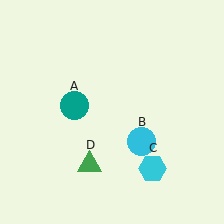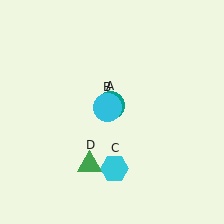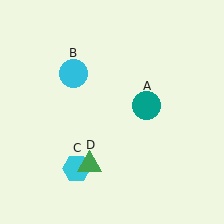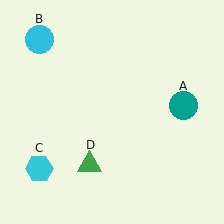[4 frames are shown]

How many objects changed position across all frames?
3 objects changed position: teal circle (object A), cyan circle (object B), cyan hexagon (object C).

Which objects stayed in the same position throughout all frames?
Green triangle (object D) remained stationary.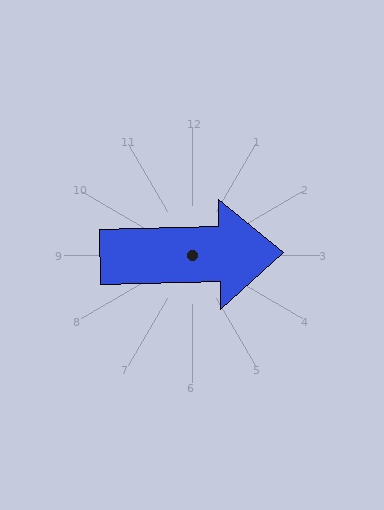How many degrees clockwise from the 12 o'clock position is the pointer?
Approximately 89 degrees.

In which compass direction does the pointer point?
East.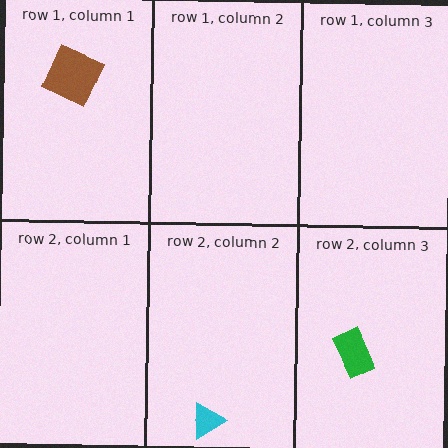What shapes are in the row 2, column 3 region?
The green rectangle.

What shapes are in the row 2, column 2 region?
The cyan triangle.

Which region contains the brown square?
The row 1, column 1 region.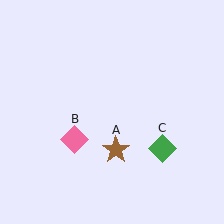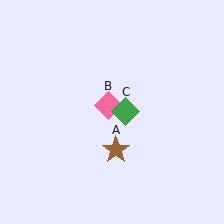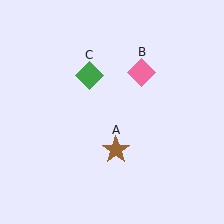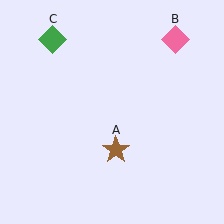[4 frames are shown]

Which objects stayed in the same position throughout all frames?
Brown star (object A) remained stationary.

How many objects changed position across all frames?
2 objects changed position: pink diamond (object B), green diamond (object C).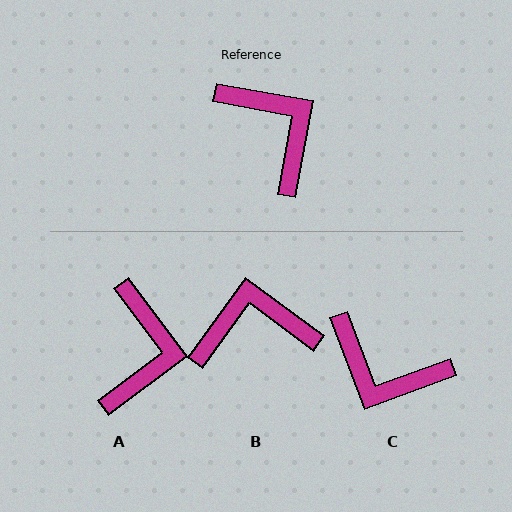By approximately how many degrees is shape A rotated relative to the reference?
Approximately 43 degrees clockwise.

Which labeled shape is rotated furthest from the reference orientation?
C, about 149 degrees away.